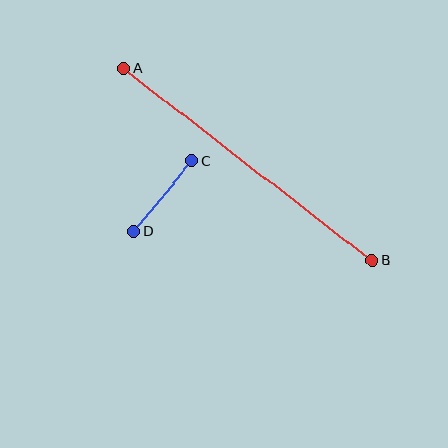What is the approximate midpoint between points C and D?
The midpoint is at approximately (163, 196) pixels.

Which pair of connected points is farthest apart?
Points A and B are farthest apart.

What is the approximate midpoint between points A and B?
The midpoint is at approximately (248, 164) pixels.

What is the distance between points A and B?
The distance is approximately 314 pixels.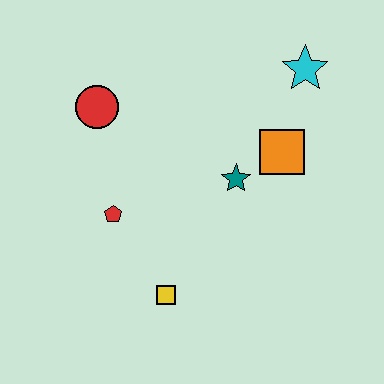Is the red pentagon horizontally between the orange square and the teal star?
No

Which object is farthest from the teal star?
The red circle is farthest from the teal star.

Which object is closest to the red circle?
The red pentagon is closest to the red circle.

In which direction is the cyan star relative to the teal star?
The cyan star is above the teal star.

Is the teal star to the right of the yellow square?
Yes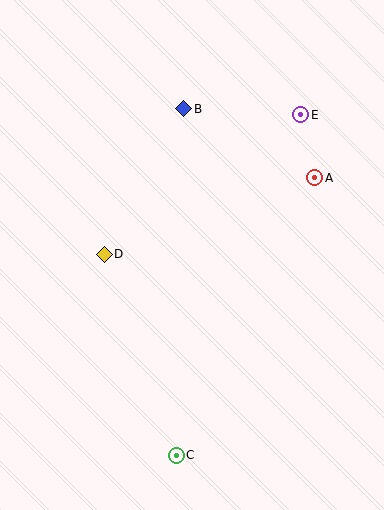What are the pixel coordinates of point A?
Point A is at (315, 178).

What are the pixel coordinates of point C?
Point C is at (176, 455).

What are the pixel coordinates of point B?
Point B is at (184, 109).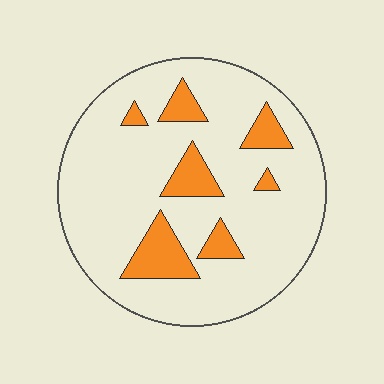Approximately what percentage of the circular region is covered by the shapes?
Approximately 15%.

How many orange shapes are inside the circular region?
7.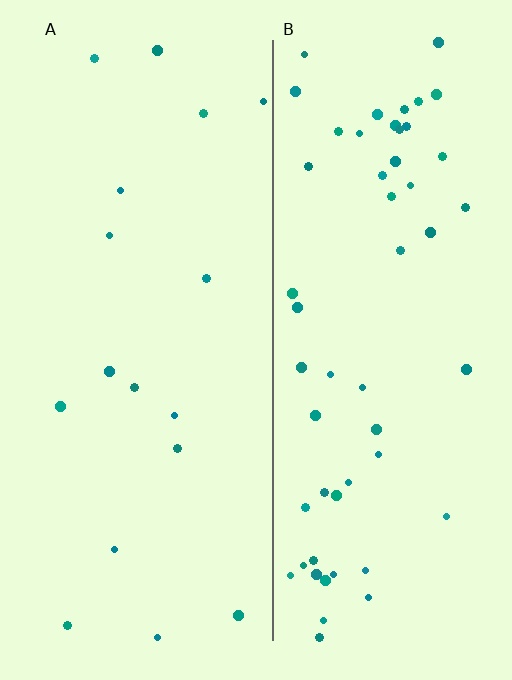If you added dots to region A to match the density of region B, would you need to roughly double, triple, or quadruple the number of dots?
Approximately triple.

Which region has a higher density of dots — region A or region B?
B (the right).